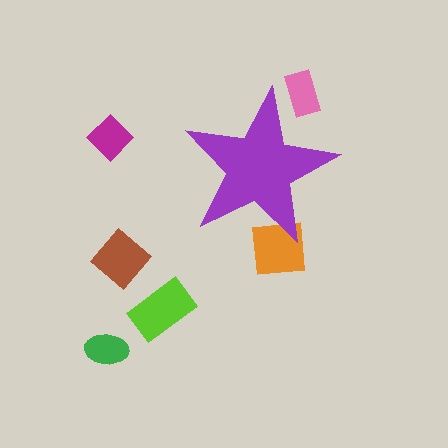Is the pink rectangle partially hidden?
Yes, the pink rectangle is partially hidden behind the purple star.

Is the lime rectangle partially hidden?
No, the lime rectangle is fully visible.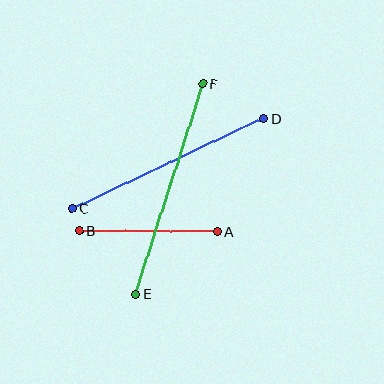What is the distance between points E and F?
The distance is approximately 221 pixels.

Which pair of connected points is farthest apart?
Points E and F are farthest apart.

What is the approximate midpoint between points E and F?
The midpoint is at approximately (169, 189) pixels.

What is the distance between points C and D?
The distance is approximately 212 pixels.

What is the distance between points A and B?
The distance is approximately 138 pixels.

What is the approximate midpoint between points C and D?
The midpoint is at approximately (168, 164) pixels.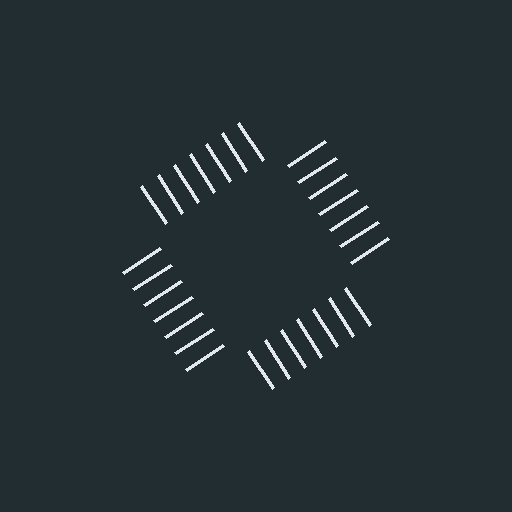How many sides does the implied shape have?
4 sides — the line-ends trace a square.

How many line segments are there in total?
28 — 7 along each of the 4 edges.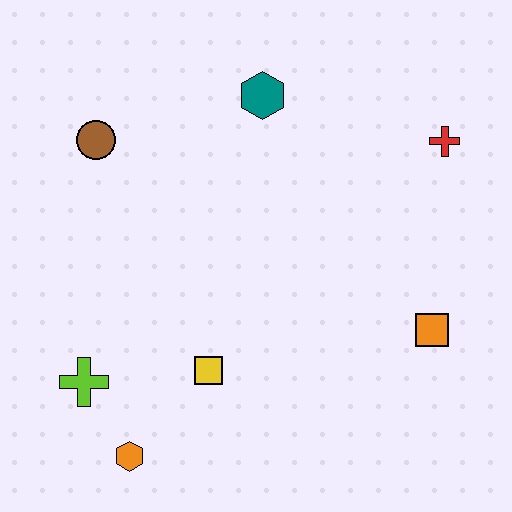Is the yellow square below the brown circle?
Yes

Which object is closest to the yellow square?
The orange hexagon is closest to the yellow square.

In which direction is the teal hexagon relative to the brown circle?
The teal hexagon is to the right of the brown circle.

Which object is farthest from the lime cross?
The red cross is farthest from the lime cross.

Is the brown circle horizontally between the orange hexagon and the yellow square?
No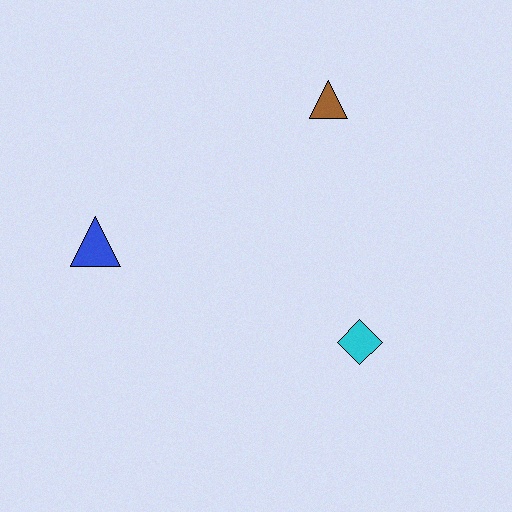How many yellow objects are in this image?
There are no yellow objects.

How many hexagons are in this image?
There are no hexagons.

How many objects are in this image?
There are 3 objects.